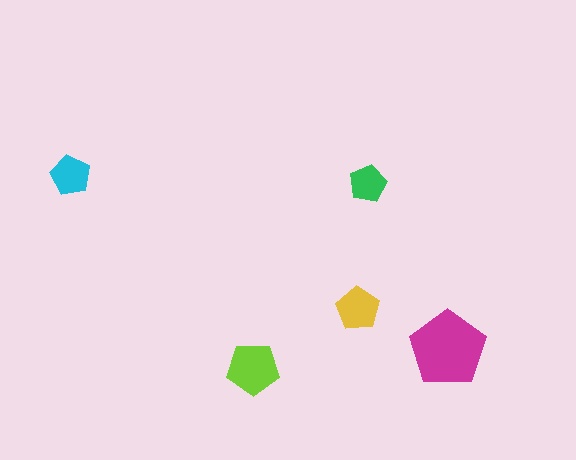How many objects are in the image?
There are 5 objects in the image.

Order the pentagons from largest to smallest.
the magenta one, the lime one, the yellow one, the cyan one, the green one.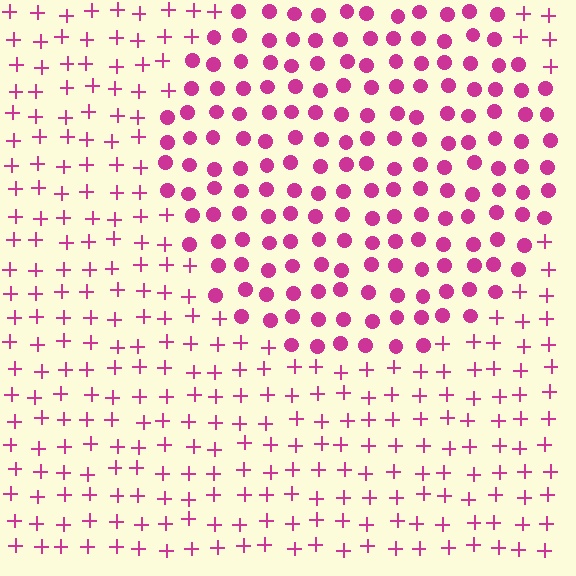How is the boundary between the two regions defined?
The boundary is defined by a change in element shape: circles inside vs. plus signs outside. All elements share the same color and spacing.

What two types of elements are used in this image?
The image uses circles inside the circle region and plus signs outside it.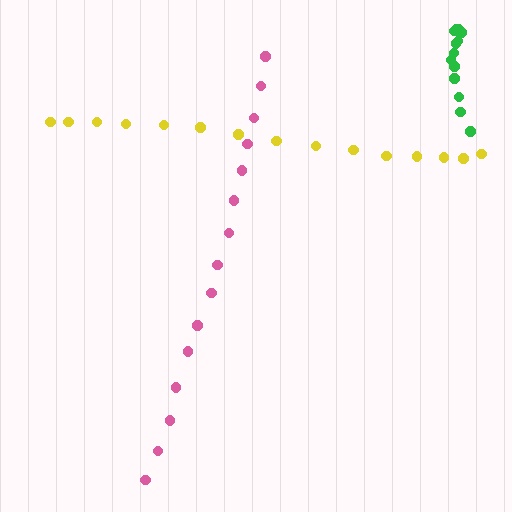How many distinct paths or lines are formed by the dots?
There are 3 distinct paths.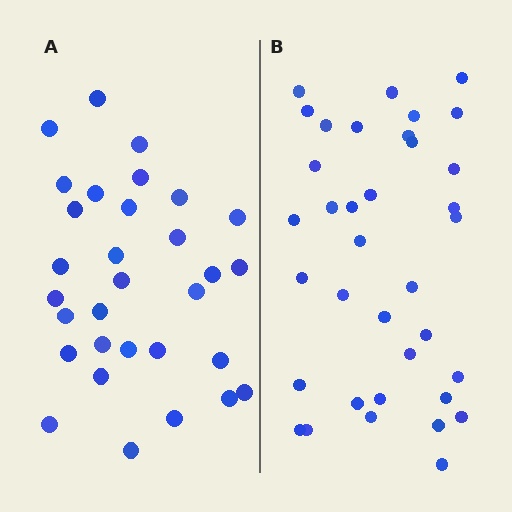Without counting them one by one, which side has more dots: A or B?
Region B (the right region) has more dots.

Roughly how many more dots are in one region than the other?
Region B has about 5 more dots than region A.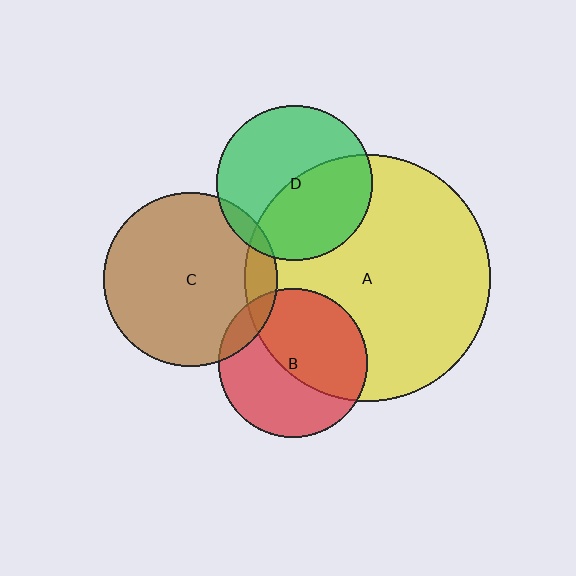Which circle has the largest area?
Circle A (yellow).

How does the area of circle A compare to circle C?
Approximately 2.0 times.